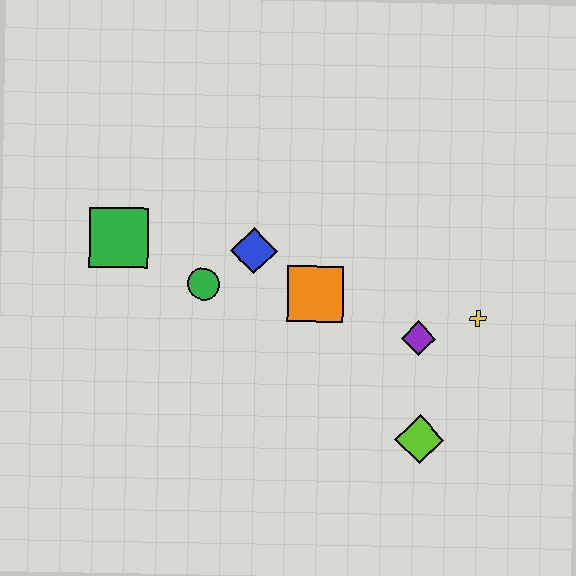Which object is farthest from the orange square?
The green square is farthest from the orange square.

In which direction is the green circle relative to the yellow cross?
The green circle is to the left of the yellow cross.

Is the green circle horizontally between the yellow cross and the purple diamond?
No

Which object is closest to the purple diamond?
The yellow cross is closest to the purple diamond.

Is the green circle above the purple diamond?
Yes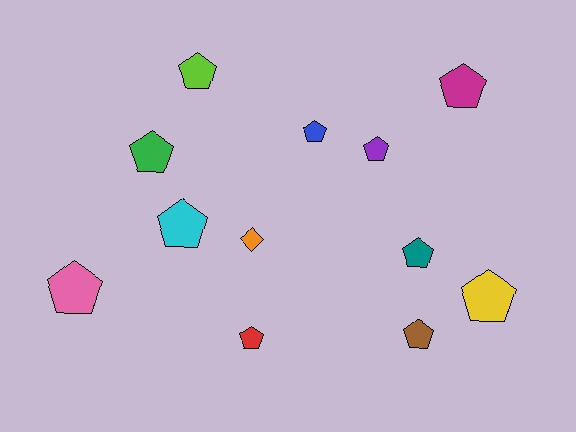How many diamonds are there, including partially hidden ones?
There is 1 diamond.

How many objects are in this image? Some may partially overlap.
There are 12 objects.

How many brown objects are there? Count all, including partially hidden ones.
There is 1 brown object.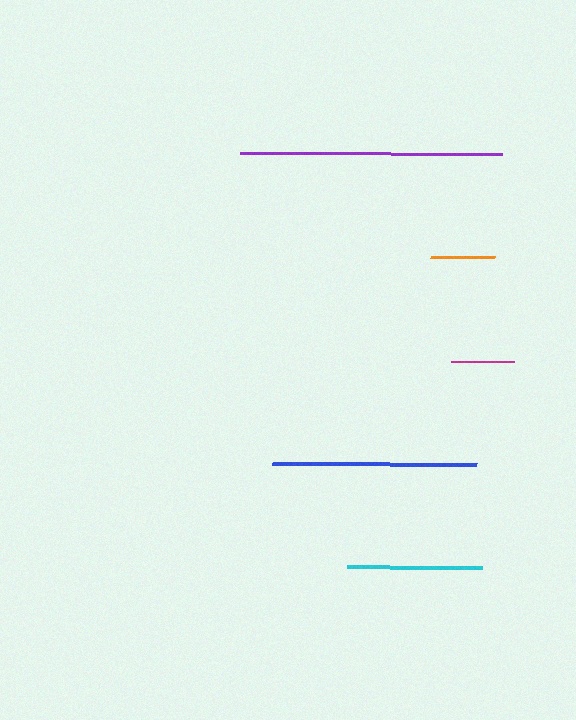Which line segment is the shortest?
The magenta line is the shortest at approximately 63 pixels.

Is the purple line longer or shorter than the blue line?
The purple line is longer than the blue line.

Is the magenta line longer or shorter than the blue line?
The blue line is longer than the magenta line.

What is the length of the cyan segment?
The cyan segment is approximately 135 pixels long.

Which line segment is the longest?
The purple line is the longest at approximately 262 pixels.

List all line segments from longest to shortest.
From longest to shortest: purple, blue, cyan, orange, magenta.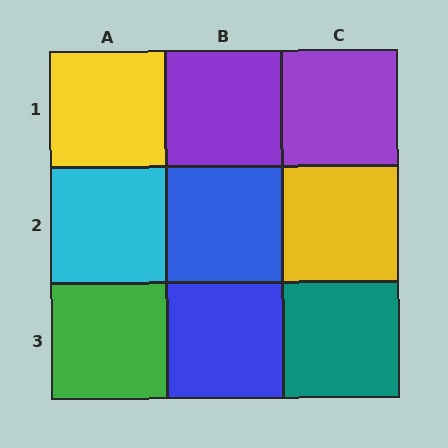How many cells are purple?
2 cells are purple.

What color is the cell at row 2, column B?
Blue.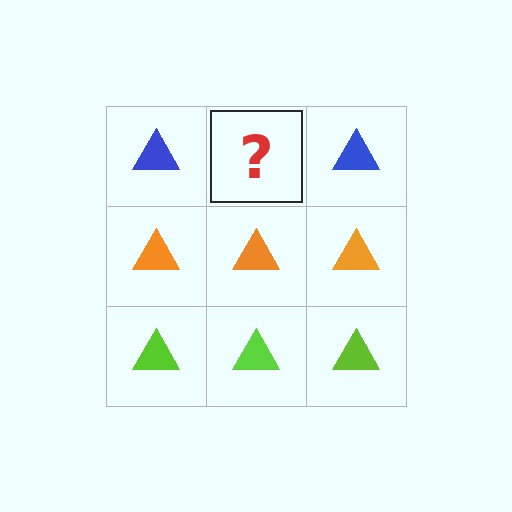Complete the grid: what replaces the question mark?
The question mark should be replaced with a blue triangle.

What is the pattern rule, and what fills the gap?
The rule is that each row has a consistent color. The gap should be filled with a blue triangle.